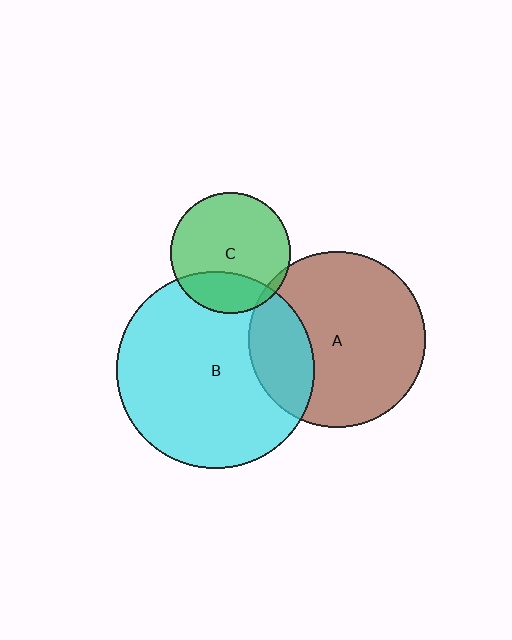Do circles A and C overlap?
Yes.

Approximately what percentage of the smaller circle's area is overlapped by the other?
Approximately 5%.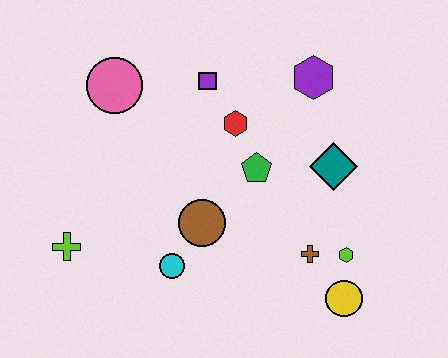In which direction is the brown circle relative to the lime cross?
The brown circle is to the right of the lime cross.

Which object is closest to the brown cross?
The lime hexagon is closest to the brown cross.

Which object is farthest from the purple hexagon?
The lime cross is farthest from the purple hexagon.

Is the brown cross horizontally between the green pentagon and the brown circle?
No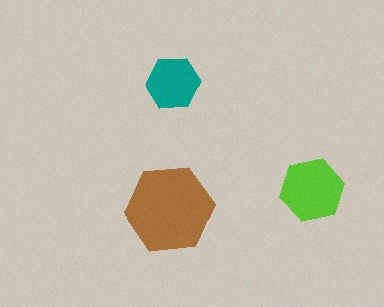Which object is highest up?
The teal hexagon is topmost.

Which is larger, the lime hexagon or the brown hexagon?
The brown one.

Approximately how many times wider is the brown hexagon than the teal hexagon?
About 1.5 times wider.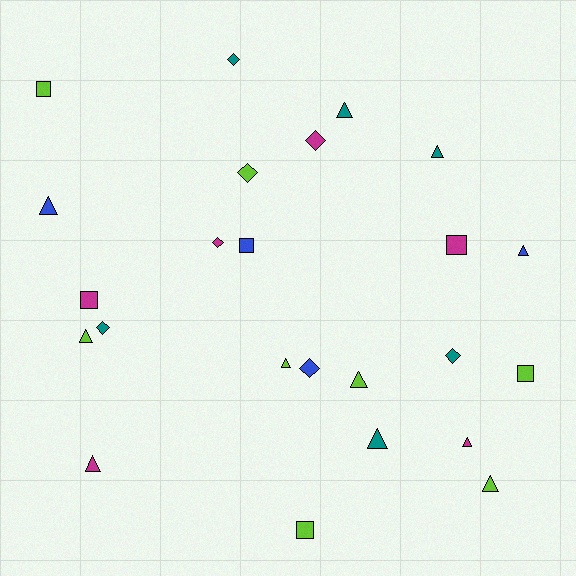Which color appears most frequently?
Lime, with 8 objects.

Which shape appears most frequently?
Triangle, with 11 objects.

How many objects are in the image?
There are 24 objects.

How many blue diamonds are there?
There is 1 blue diamond.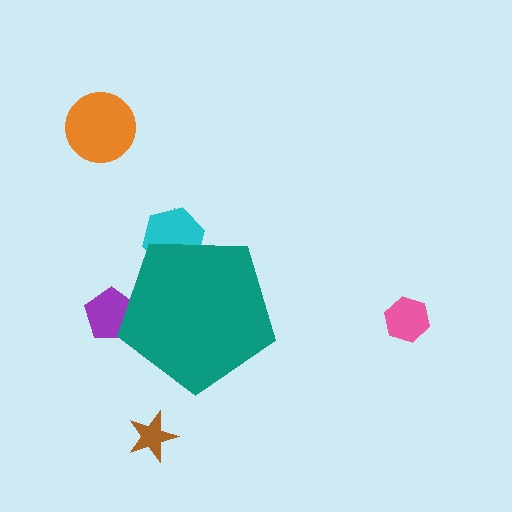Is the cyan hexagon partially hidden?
Yes, the cyan hexagon is partially hidden behind the teal pentagon.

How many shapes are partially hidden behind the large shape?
3 shapes are partially hidden.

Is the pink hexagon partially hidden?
No, the pink hexagon is fully visible.